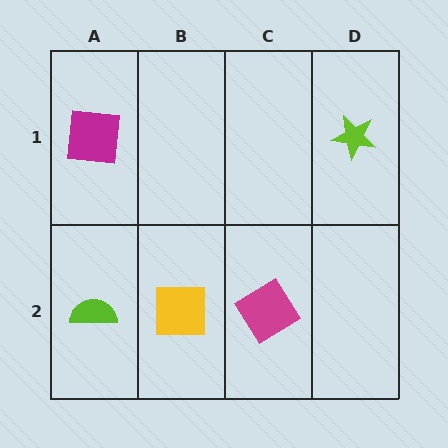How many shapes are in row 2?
3 shapes.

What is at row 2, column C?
A magenta diamond.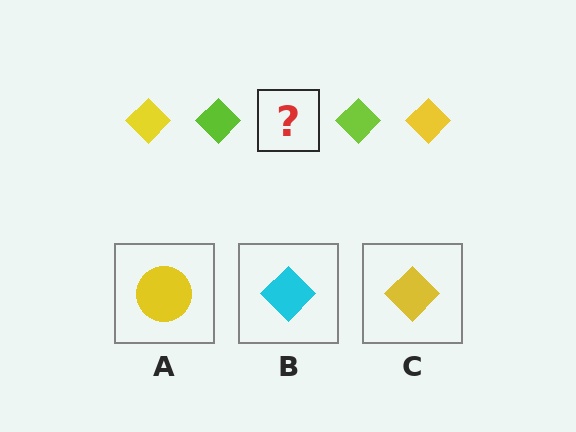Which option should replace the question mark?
Option C.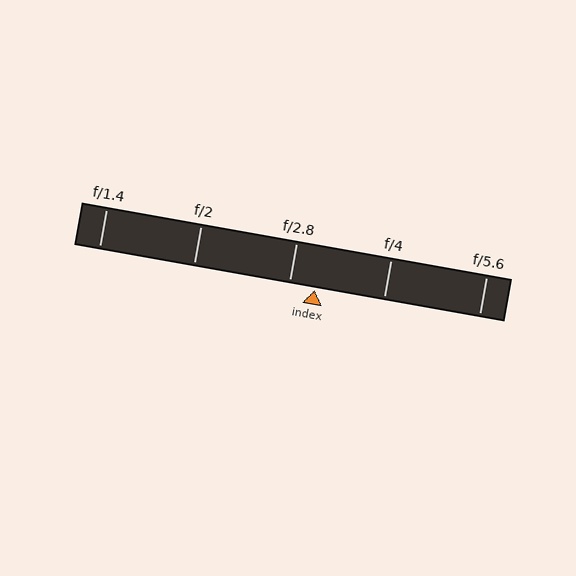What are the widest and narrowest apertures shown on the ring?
The widest aperture shown is f/1.4 and the narrowest is f/5.6.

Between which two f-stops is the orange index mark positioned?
The index mark is between f/2.8 and f/4.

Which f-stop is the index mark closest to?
The index mark is closest to f/2.8.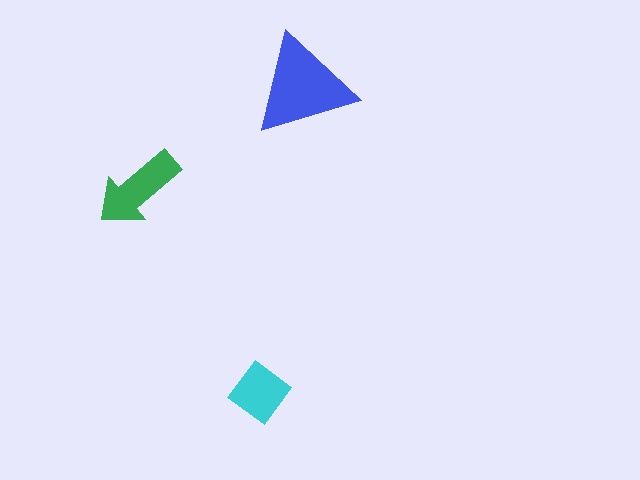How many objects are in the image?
There are 3 objects in the image.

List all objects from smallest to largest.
The cyan diamond, the green arrow, the blue triangle.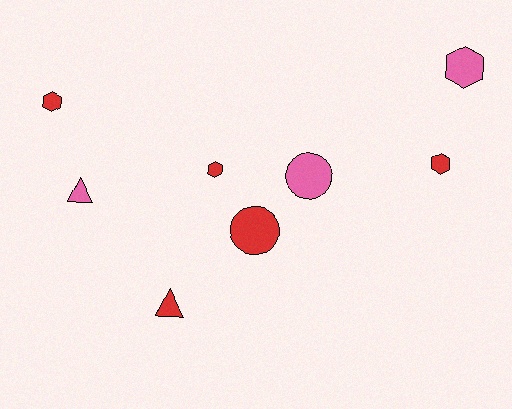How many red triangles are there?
There is 1 red triangle.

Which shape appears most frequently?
Hexagon, with 4 objects.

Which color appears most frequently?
Red, with 5 objects.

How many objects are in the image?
There are 8 objects.